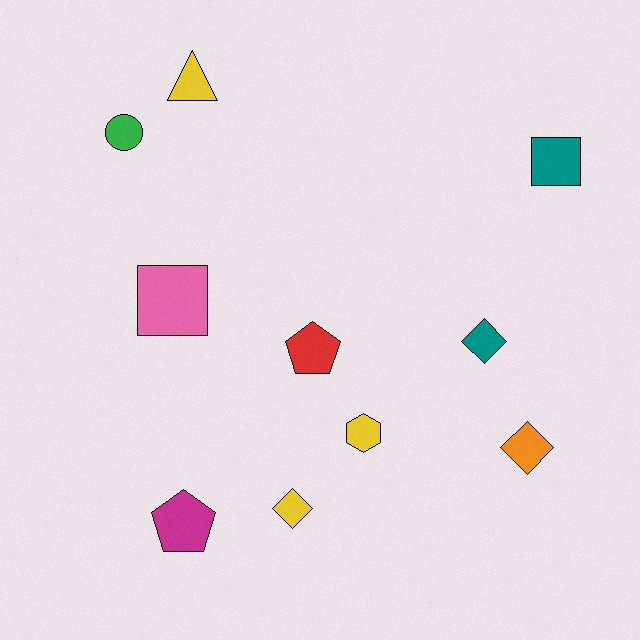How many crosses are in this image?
There are no crosses.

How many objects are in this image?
There are 10 objects.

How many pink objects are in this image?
There is 1 pink object.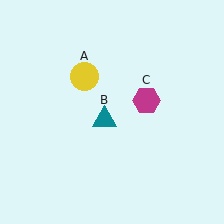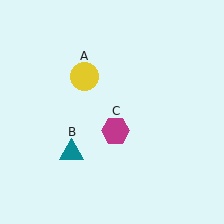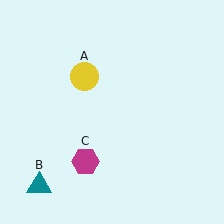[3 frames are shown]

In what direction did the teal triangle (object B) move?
The teal triangle (object B) moved down and to the left.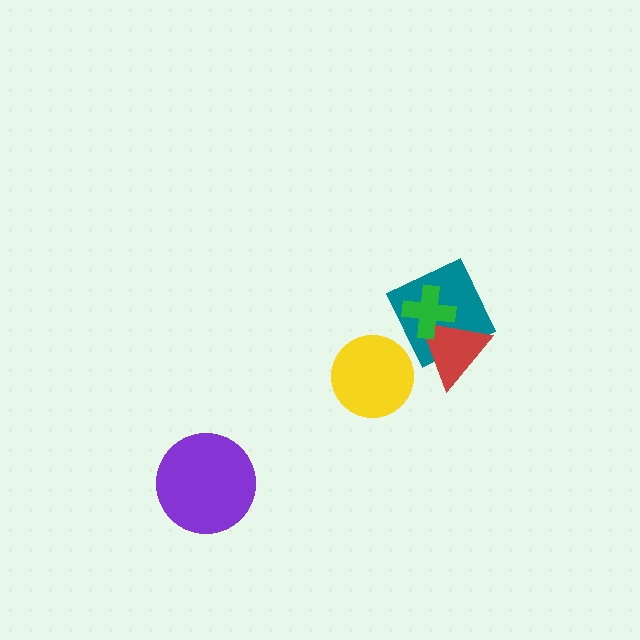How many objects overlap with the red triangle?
2 objects overlap with the red triangle.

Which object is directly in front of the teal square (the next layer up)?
The red triangle is directly in front of the teal square.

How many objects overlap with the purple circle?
0 objects overlap with the purple circle.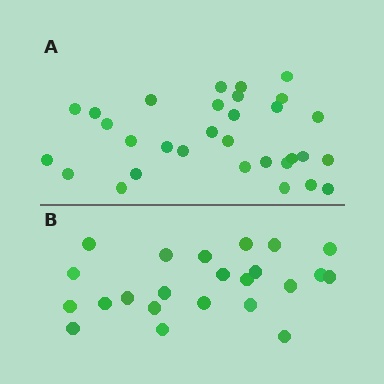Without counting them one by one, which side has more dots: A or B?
Region A (the top region) has more dots.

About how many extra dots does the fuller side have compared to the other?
Region A has roughly 8 or so more dots than region B.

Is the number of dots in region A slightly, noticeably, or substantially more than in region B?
Region A has noticeably more, but not dramatically so. The ratio is roughly 1.3 to 1.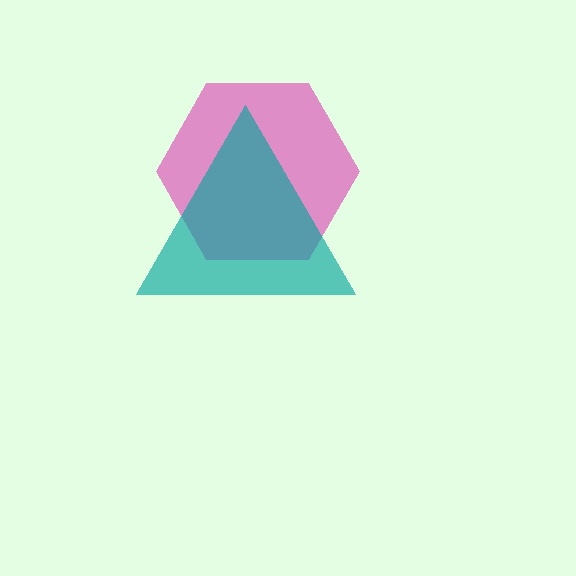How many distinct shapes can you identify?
There are 2 distinct shapes: a pink hexagon, a teal triangle.